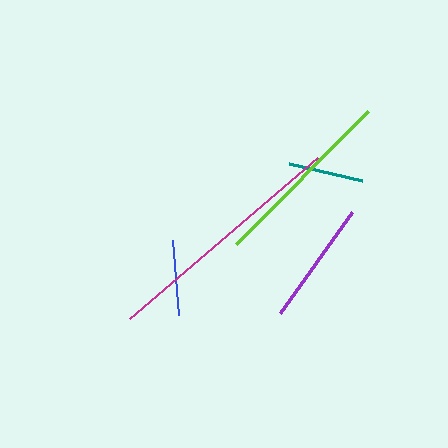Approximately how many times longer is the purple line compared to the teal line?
The purple line is approximately 1.6 times the length of the teal line.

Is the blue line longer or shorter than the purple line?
The purple line is longer than the blue line.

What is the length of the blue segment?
The blue segment is approximately 76 pixels long.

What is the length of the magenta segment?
The magenta segment is approximately 248 pixels long.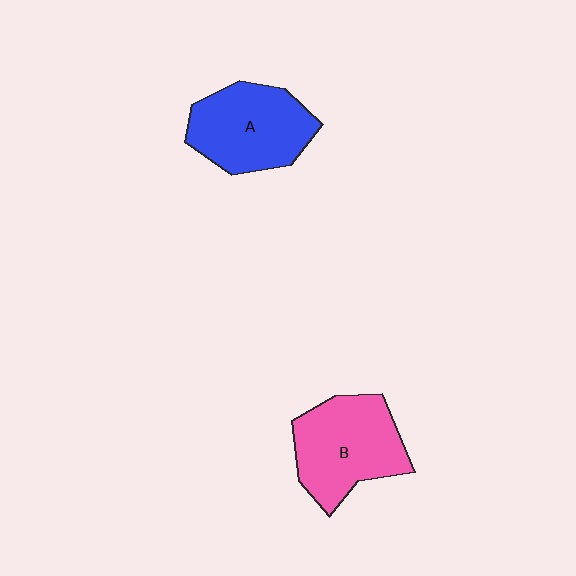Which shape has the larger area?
Shape B (pink).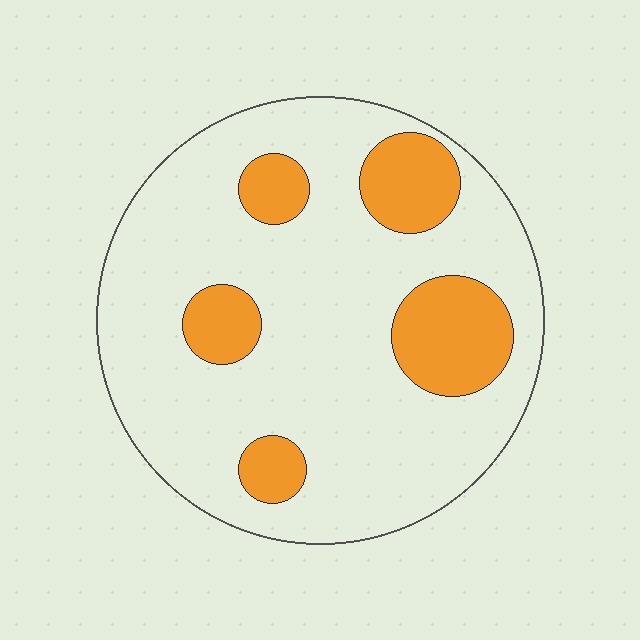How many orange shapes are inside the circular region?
5.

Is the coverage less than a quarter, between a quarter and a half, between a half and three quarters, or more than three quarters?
Less than a quarter.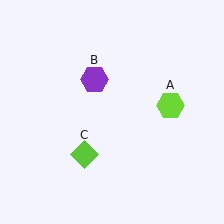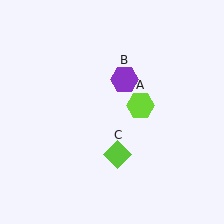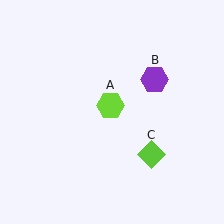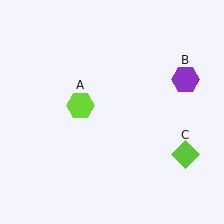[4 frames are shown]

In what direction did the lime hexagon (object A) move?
The lime hexagon (object A) moved left.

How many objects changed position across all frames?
3 objects changed position: lime hexagon (object A), purple hexagon (object B), lime diamond (object C).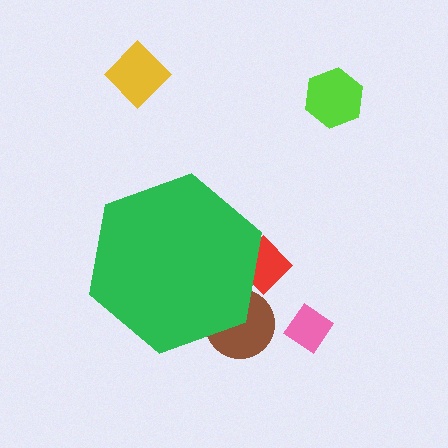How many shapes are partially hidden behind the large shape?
2 shapes are partially hidden.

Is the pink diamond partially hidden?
No, the pink diamond is fully visible.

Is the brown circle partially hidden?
Yes, the brown circle is partially hidden behind the green hexagon.